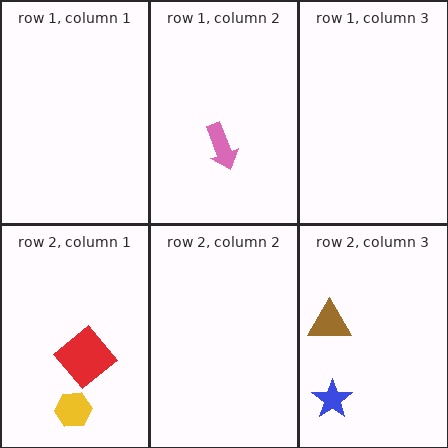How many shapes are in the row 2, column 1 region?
2.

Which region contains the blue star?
The row 2, column 3 region.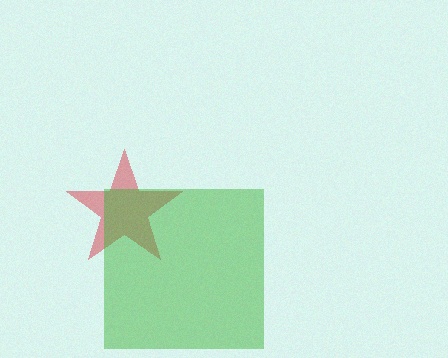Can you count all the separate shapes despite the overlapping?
Yes, there are 2 separate shapes.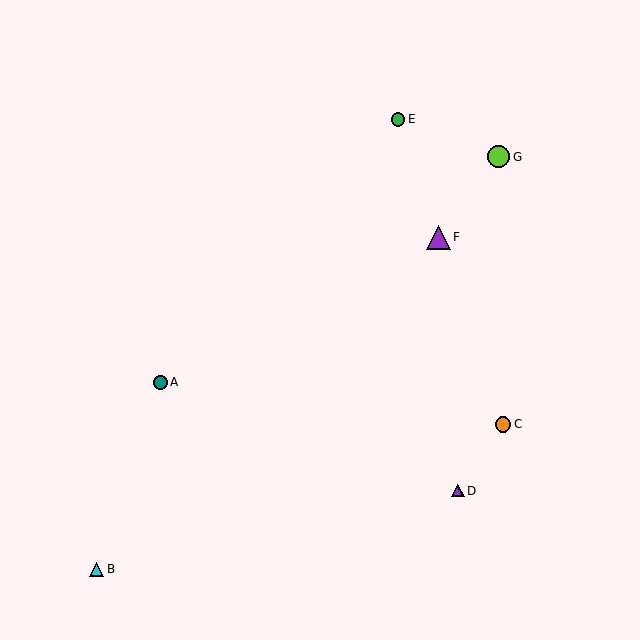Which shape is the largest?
The purple triangle (labeled F) is the largest.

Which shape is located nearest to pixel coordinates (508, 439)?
The orange circle (labeled C) at (503, 424) is nearest to that location.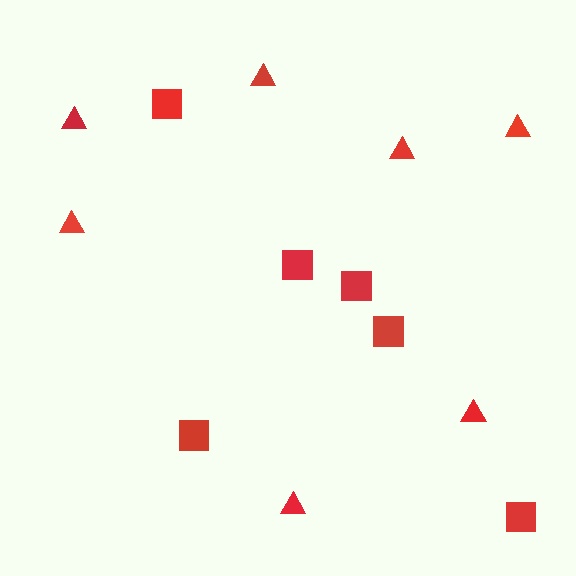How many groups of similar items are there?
There are 2 groups: one group of triangles (7) and one group of squares (6).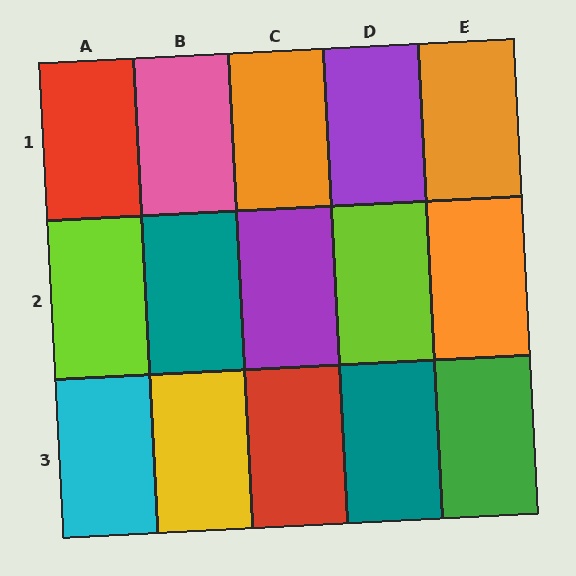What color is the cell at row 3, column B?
Yellow.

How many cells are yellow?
1 cell is yellow.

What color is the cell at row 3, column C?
Red.